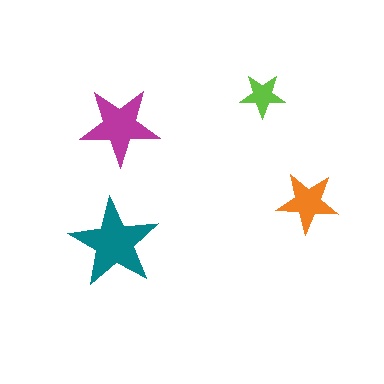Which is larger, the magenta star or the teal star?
The teal one.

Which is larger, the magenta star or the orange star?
The magenta one.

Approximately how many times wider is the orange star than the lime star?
About 1.5 times wider.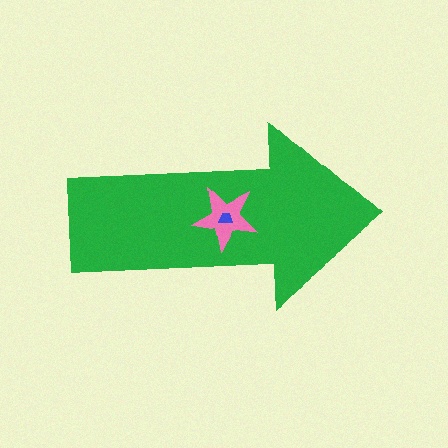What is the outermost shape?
The green arrow.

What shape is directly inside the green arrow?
The pink star.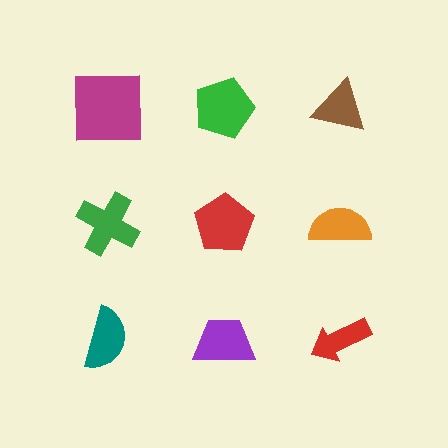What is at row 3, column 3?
A red arrow.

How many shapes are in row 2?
3 shapes.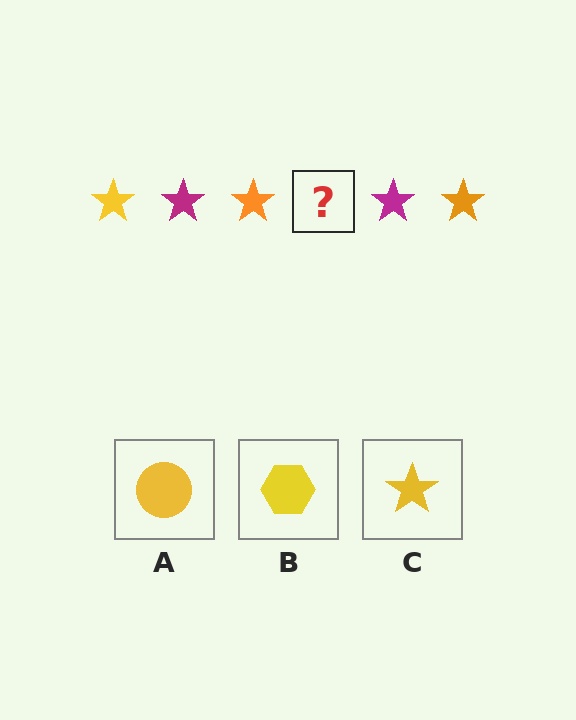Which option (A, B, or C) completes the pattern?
C.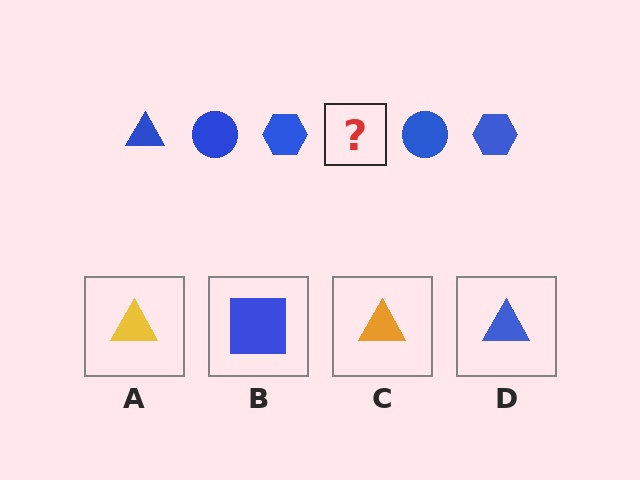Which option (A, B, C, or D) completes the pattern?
D.